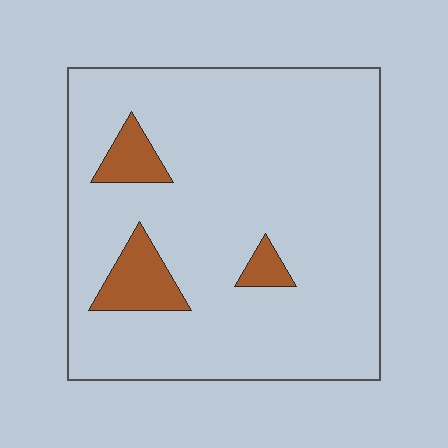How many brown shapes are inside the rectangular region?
3.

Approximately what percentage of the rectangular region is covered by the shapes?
Approximately 10%.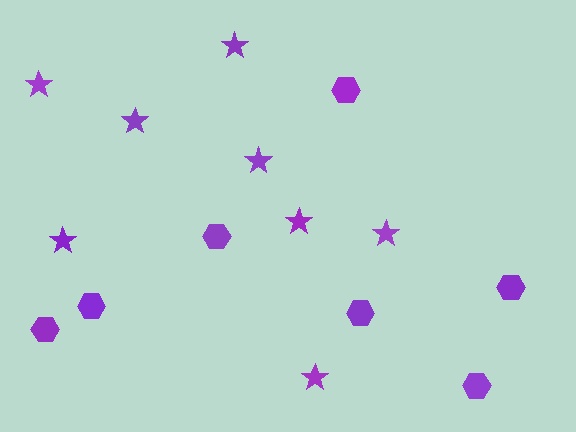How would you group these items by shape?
There are 2 groups: one group of stars (8) and one group of hexagons (7).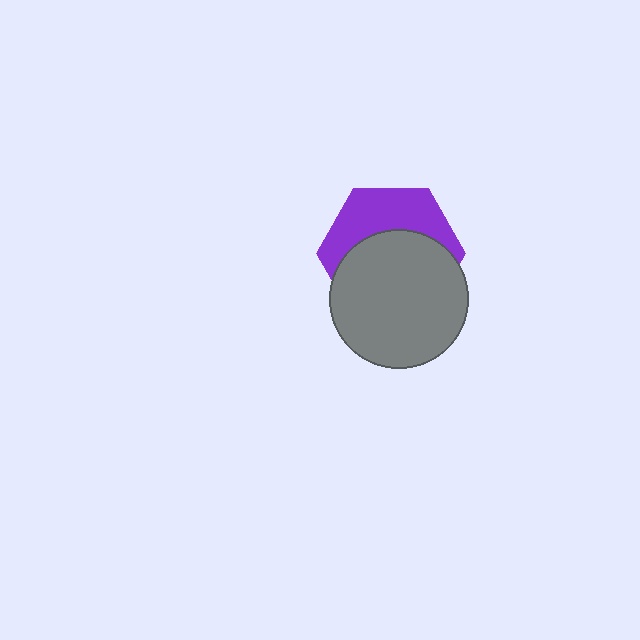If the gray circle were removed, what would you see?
You would see the complete purple hexagon.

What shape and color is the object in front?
The object in front is a gray circle.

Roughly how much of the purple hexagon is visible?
A small part of it is visible (roughly 41%).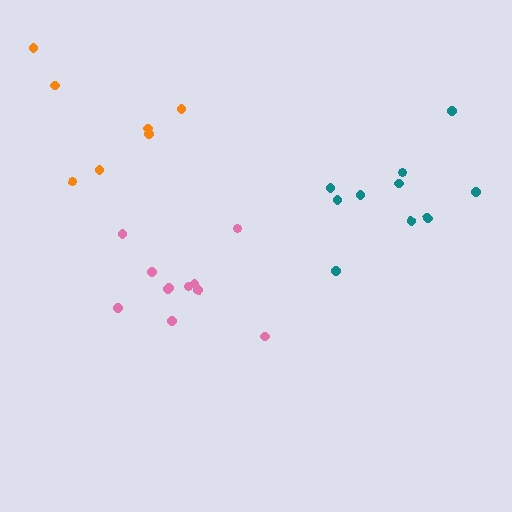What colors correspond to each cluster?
The clusters are colored: pink, orange, teal.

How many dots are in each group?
Group 1: 11 dots, Group 2: 7 dots, Group 3: 10 dots (28 total).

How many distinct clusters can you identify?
There are 3 distinct clusters.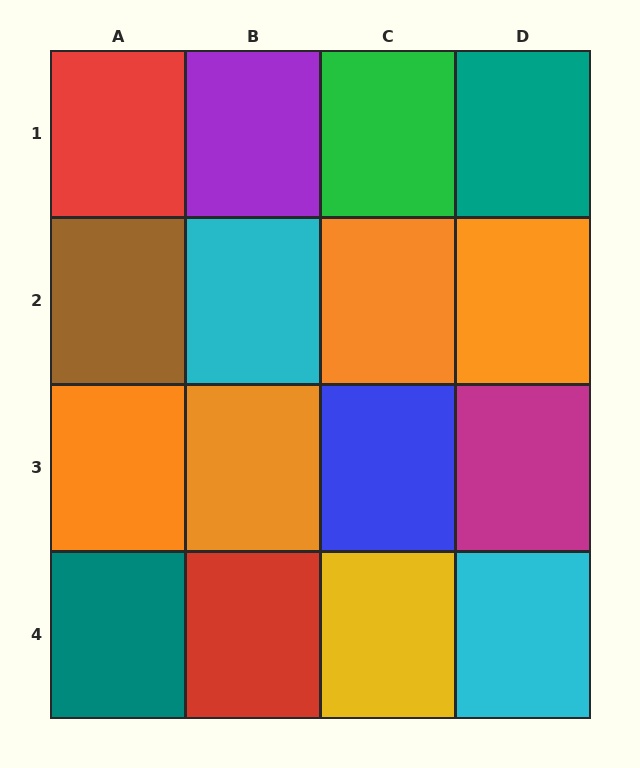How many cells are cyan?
2 cells are cyan.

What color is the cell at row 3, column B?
Orange.